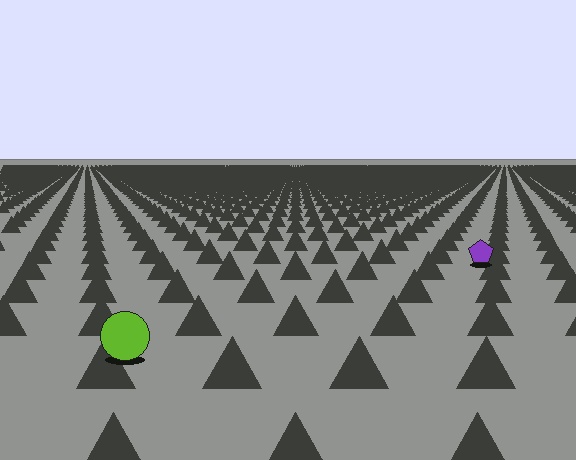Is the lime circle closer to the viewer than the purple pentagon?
Yes. The lime circle is closer — you can tell from the texture gradient: the ground texture is coarser near it.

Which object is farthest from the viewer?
The purple pentagon is farthest from the viewer. It appears smaller and the ground texture around it is denser.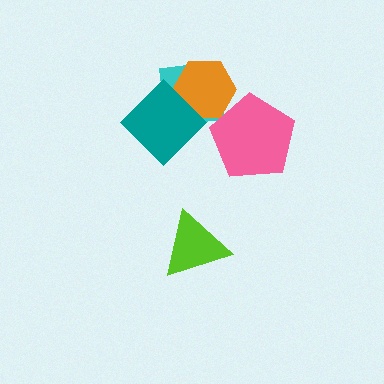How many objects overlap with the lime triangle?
0 objects overlap with the lime triangle.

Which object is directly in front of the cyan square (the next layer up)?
The orange hexagon is directly in front of the cyan square.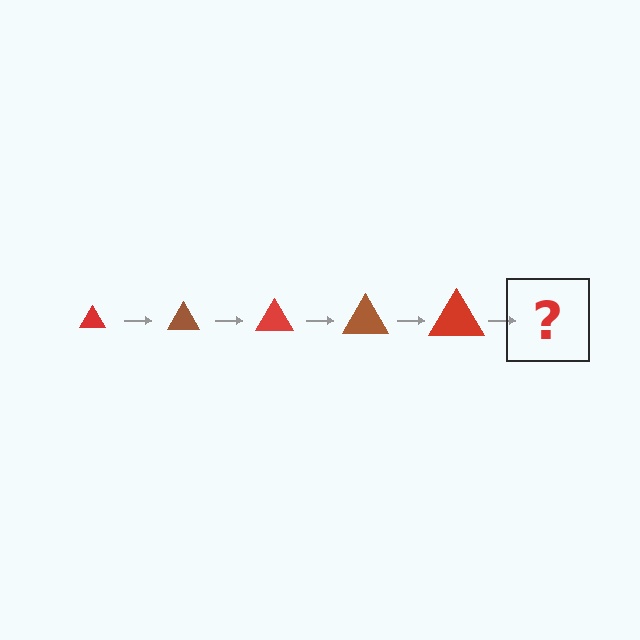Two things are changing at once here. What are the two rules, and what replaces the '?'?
The two rules are that the triangle grows larger each step and the color cycles through red and brown. The '?' should be a brown triangle, larger than the previous one.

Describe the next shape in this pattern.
It should be a brown triangle, larger than the previous one.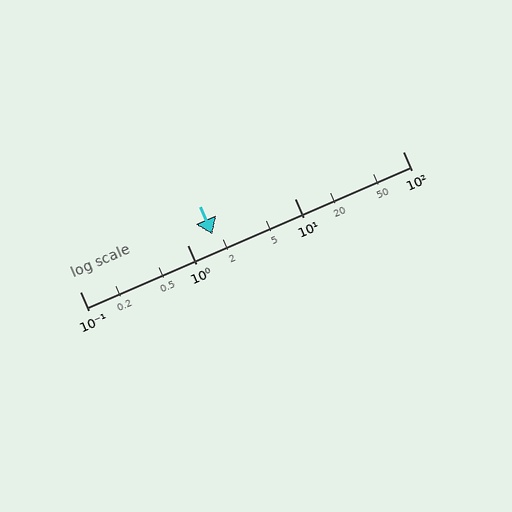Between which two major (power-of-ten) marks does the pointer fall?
The pointer is between 1 and 10.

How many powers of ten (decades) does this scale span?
The scale spans 3 decades, from 0.1 to 100.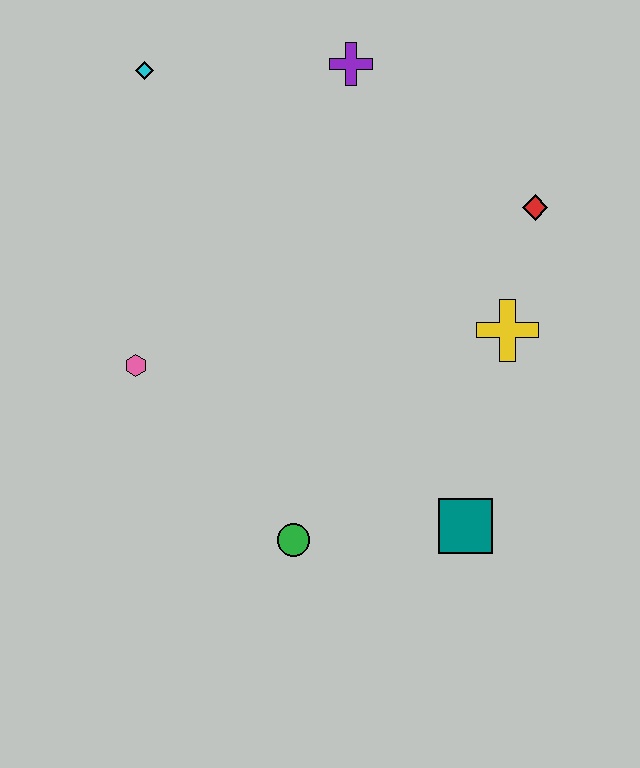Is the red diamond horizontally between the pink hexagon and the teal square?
No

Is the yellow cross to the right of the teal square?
Yes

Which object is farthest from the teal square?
The cyan diamond is farthest from the teal square.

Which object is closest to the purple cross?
The cyan diamond is closest to the purple cross.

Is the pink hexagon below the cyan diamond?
Yes